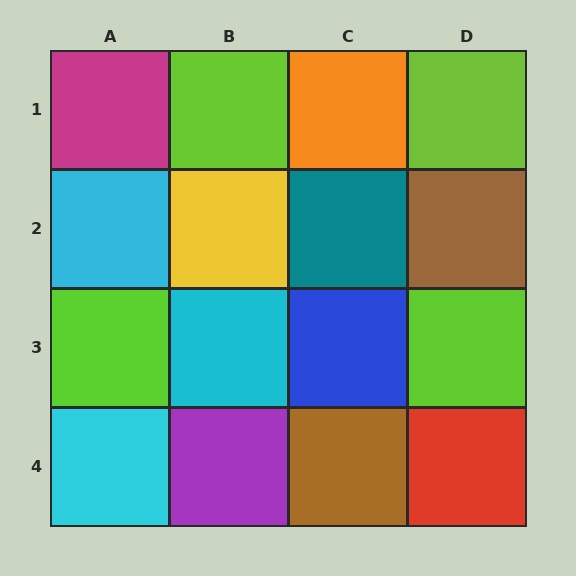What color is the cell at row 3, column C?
Blue.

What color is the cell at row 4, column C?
Brown.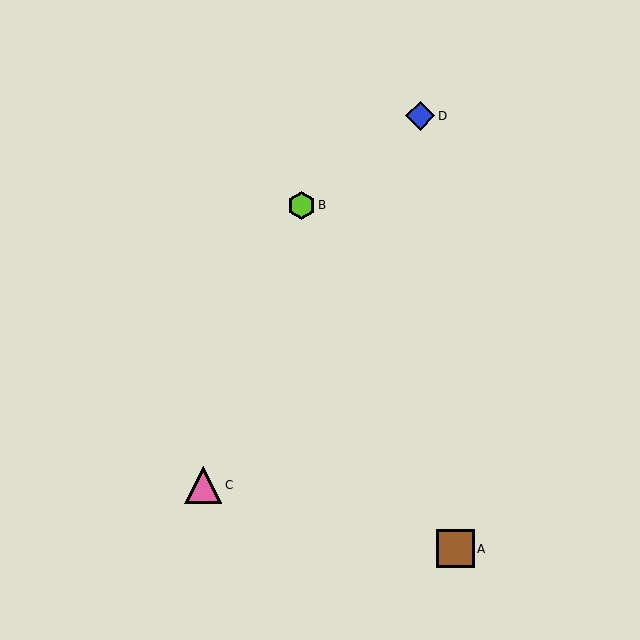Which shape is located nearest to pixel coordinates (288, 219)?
The lime hexagon (labeled B) at (301, 205) is nearest to that location.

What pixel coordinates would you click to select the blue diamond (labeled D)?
Click at (420, 116) to select the blue diamond D.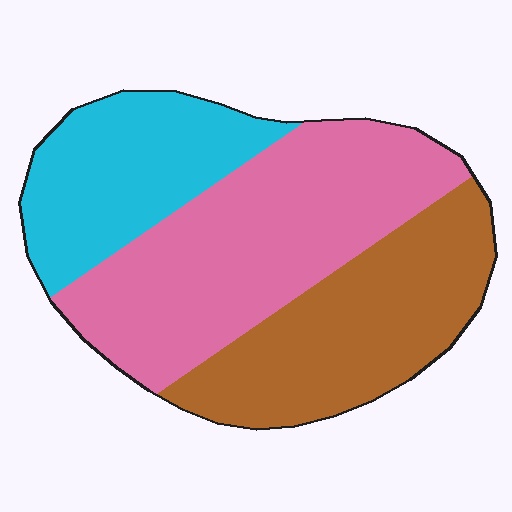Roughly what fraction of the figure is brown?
Brown takes up about one third (1/3) of the figure.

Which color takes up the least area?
Cyan, at roughly 25%.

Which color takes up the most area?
Pink, at roughly 45%.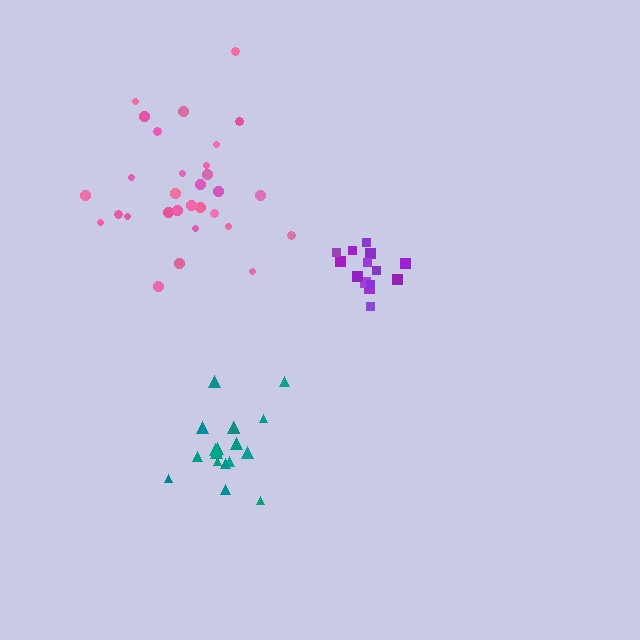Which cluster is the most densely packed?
Teal.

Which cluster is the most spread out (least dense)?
Pink.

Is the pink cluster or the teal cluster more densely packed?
Teal.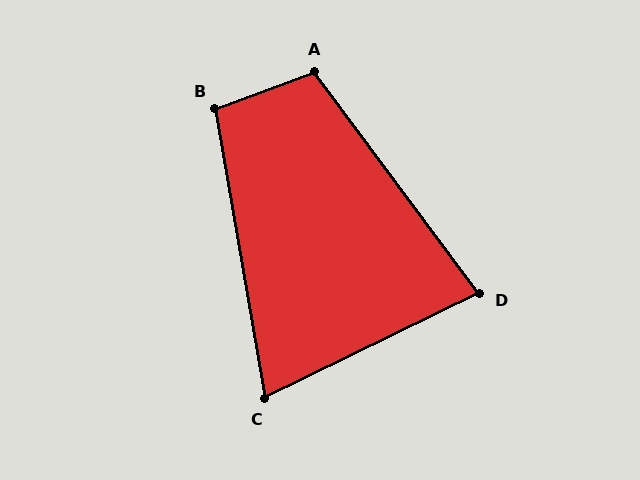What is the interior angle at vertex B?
Approximately 101 degrees (obtuse).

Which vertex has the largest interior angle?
A, at approximately 106 degrees.